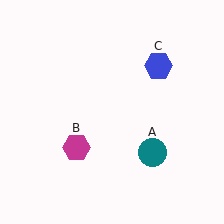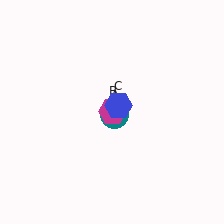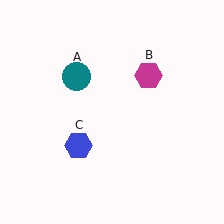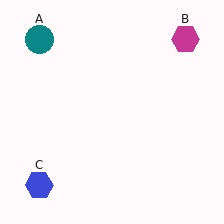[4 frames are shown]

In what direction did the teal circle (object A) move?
The teal circle (object A) moved up and to the left.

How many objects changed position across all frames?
3 objects changed position: teal circle (object A), magenta hexagon (object B), blue hexagon (object C).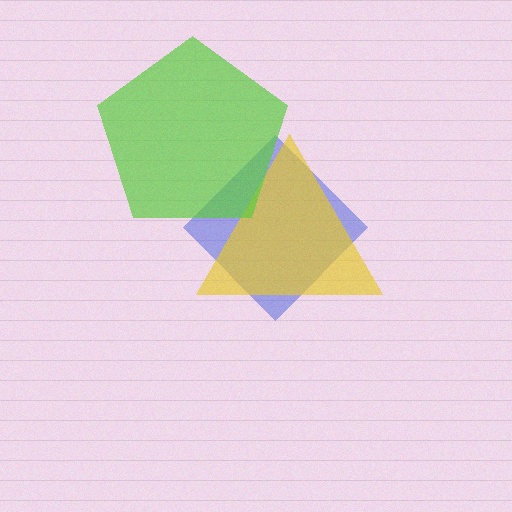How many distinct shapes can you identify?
There are 3 distinct shapes: a blue diamond, a yellow triangle, a lime pentagon.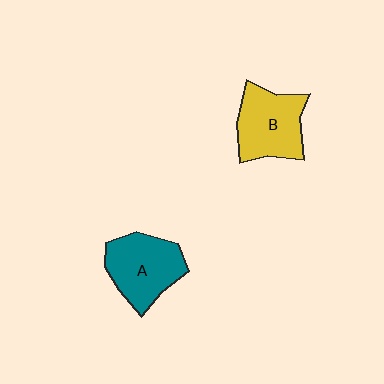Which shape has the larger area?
Shape A (teal).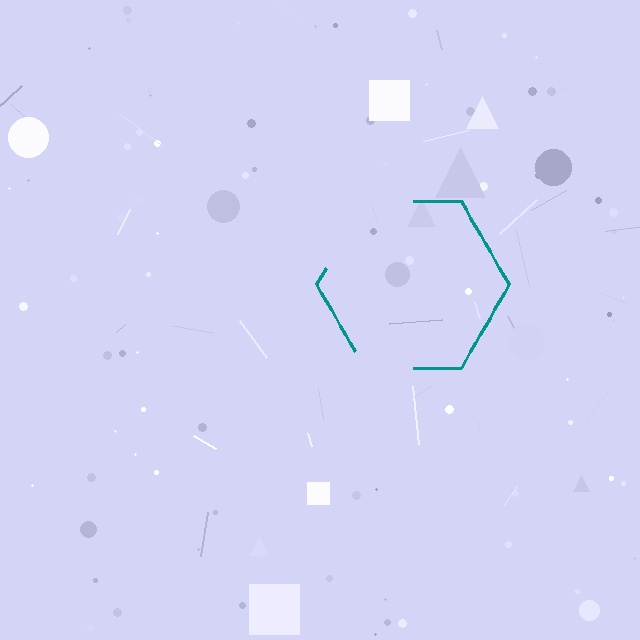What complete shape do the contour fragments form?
The contour fragments form a hexagon.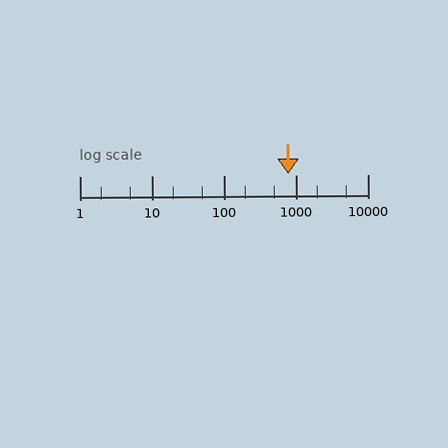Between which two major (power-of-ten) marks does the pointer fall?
The pointer is between 100 and 1000.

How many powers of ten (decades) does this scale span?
The scale spans 4 decades, from 1 to 10000.